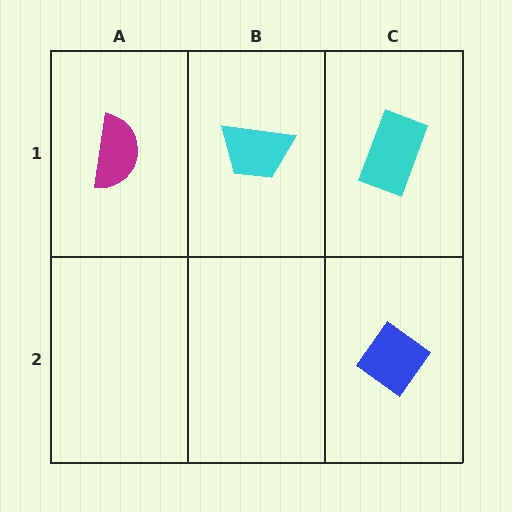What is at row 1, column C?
A cyan rectangle.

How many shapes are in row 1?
3 shapes.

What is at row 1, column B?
A cyan trapezoid.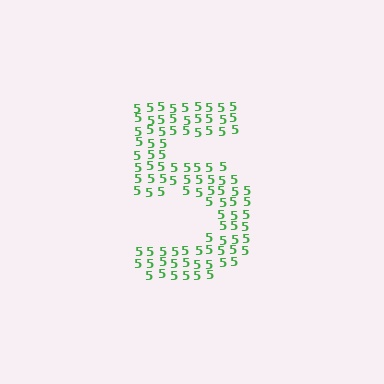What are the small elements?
The small elements are digit 5's.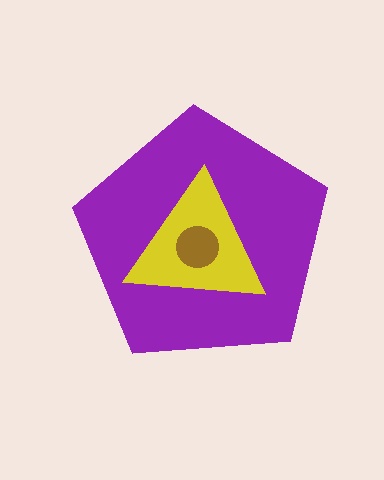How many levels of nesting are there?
3.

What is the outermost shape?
The purple pentagon.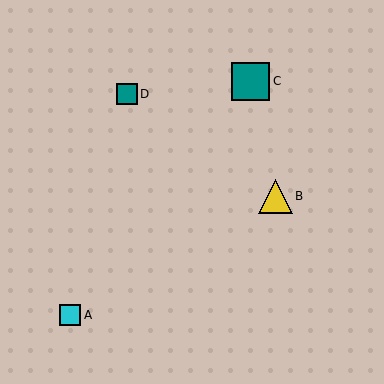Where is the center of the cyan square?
The center of the cyan square is at (70, 315).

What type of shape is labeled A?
Shape A is a cyan square.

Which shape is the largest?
The teal square (labeled C) is the largest.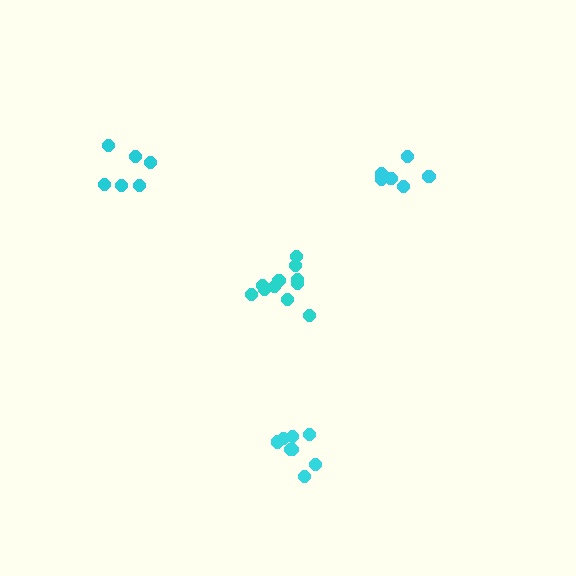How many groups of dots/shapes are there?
There are 4 groups.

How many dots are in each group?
Group 1: 11 dots, Group 2: 6 dots, Group 3: 8 dots, Group 4: 6 dots (31 total).